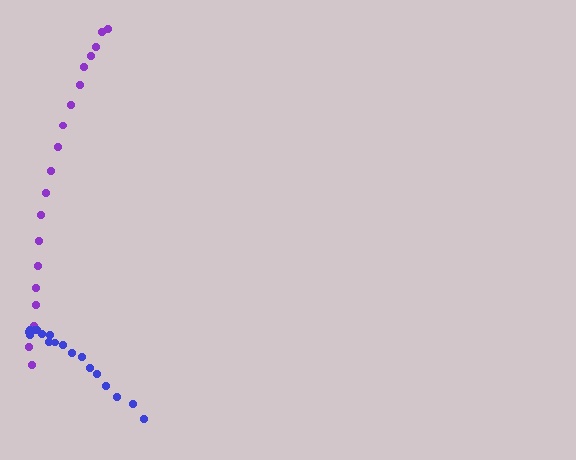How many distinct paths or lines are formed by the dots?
There are 2 distinct paths.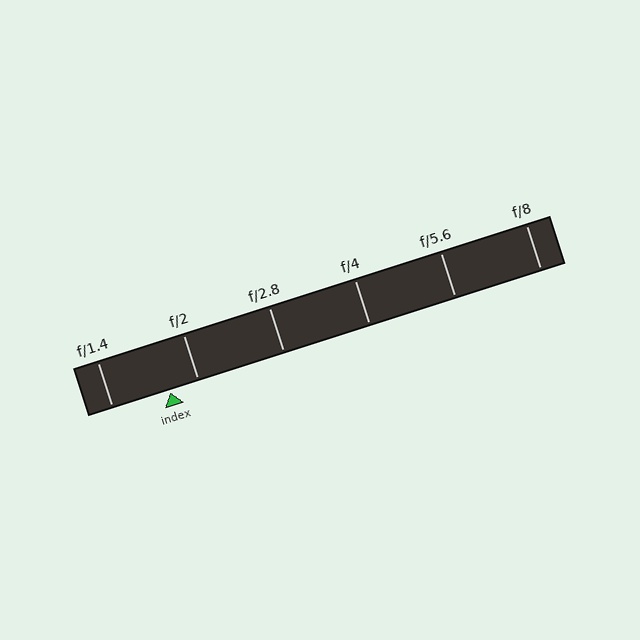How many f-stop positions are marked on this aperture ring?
There are 6 f-stop positions marked.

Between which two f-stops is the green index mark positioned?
The index mark is between f/1.4 and f/2.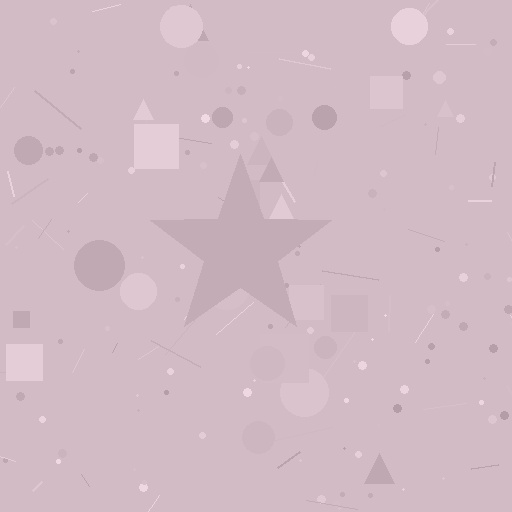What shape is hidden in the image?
A star is hidden in the image.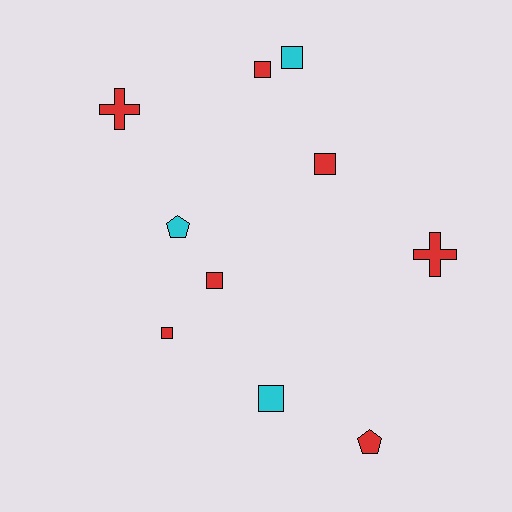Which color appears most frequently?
Red, with 7 objects.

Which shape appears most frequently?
Square, with 6 objects.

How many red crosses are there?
There are 2 red crosses.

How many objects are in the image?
There are 10 objects.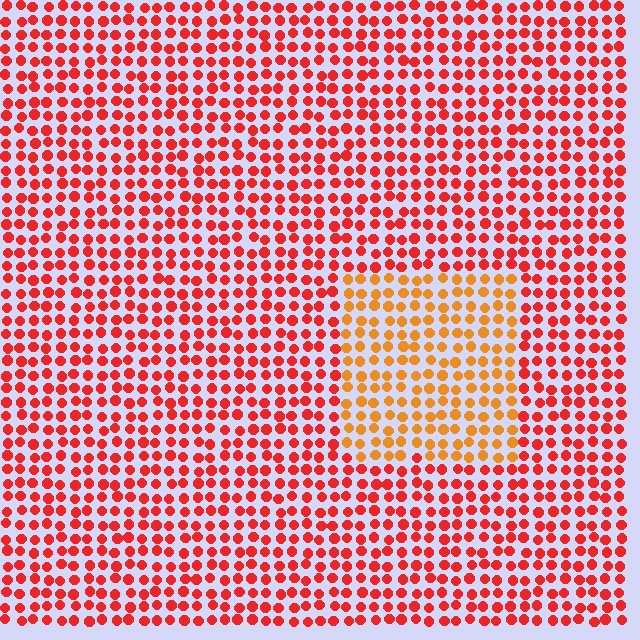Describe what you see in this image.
The image is filled with small red elements in a uniform arrangement. A rectangle-shaped region is visible where the elements are tinted to a slightly different hue, forming a subtle color boundary.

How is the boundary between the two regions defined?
The boundary is defined purely by a slight shift in hue (about 33 degrees). Spacing, size, and orientation are identical on both sides.